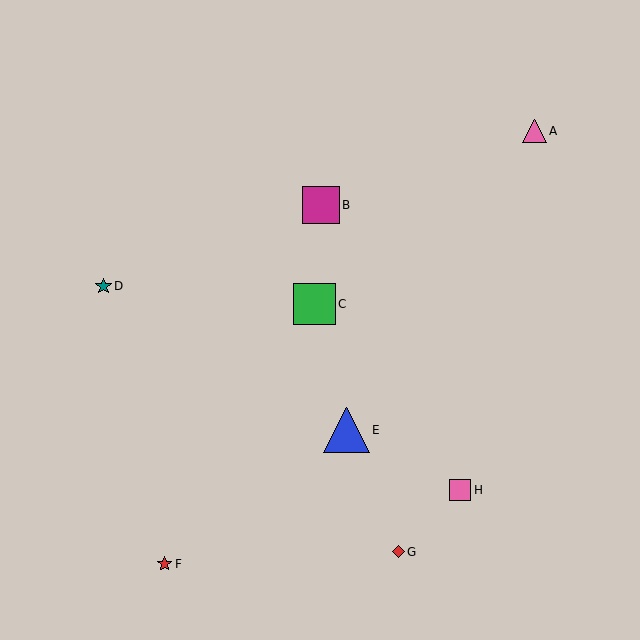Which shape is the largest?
The blue triangle (labeled E) is the largest.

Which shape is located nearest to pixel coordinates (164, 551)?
The red star (labeled F) at (164, 564) is nearest to that location.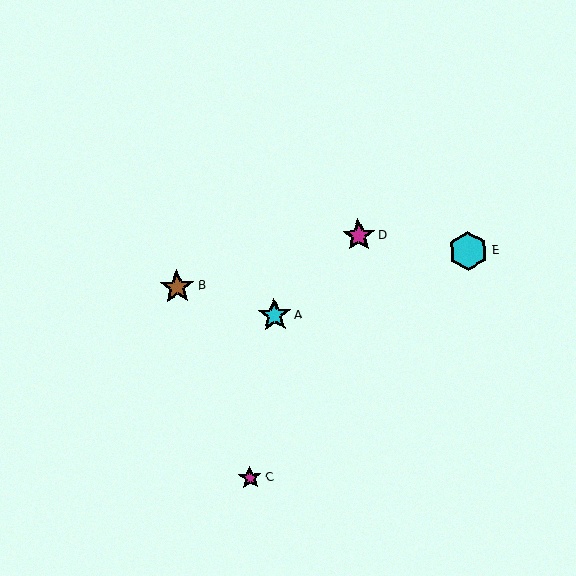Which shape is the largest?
The cyan hexagon (labeled E) is the largest.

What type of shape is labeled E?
Shape E is a cyan hexagon.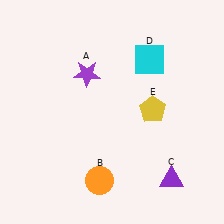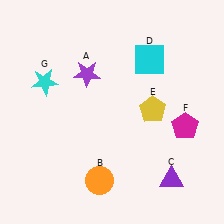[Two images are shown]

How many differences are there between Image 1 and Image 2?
There are 2 differences between the two images.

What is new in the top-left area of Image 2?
A cyan star (G) was added in the top-left area of Image 2.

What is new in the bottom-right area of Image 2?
A magenta pentagon (F) was added in the bottom-right area of Image 2.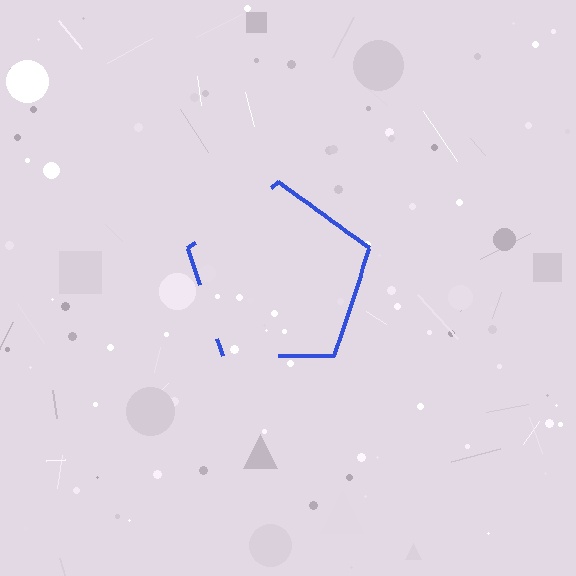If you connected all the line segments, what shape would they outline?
They would outline a pentagon.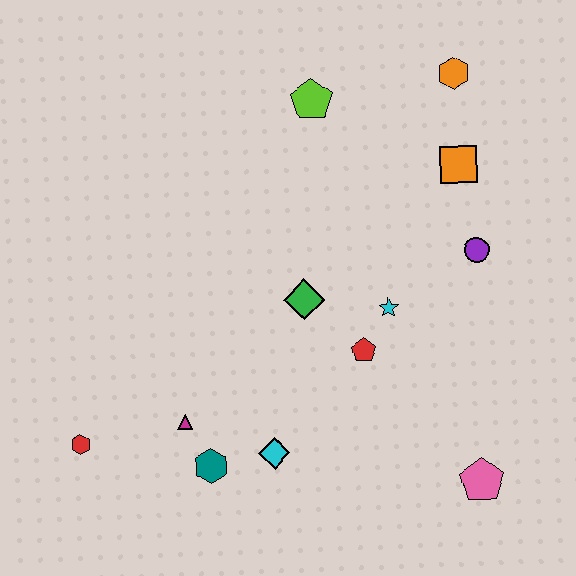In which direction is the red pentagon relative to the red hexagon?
The red pentagon is to the right of the red hexagon.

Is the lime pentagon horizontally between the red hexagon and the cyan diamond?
No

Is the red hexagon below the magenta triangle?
Yes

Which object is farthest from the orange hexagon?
The red hexagon is farthest from the orange hexagon.